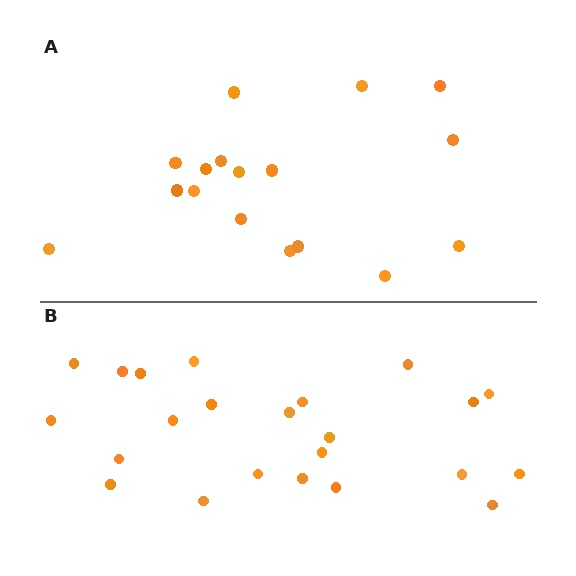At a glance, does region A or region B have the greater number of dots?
Region B (the bottom region) has more dots.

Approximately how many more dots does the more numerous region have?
Region B has about 6 more dots than region A.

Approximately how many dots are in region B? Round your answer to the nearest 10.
About 20 dots. (The exact count is 23, which rounds to 20.)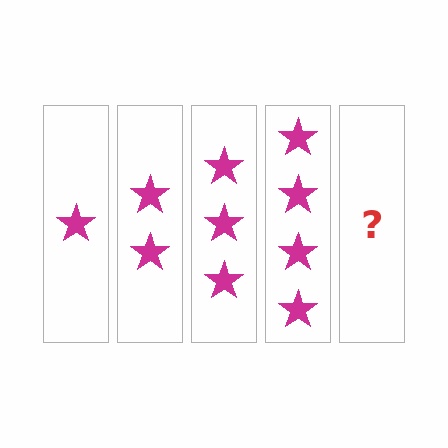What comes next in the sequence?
The next element should be 5 stars.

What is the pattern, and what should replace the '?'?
The pattern is that each step adds one more star. The '?' should be 5 stars.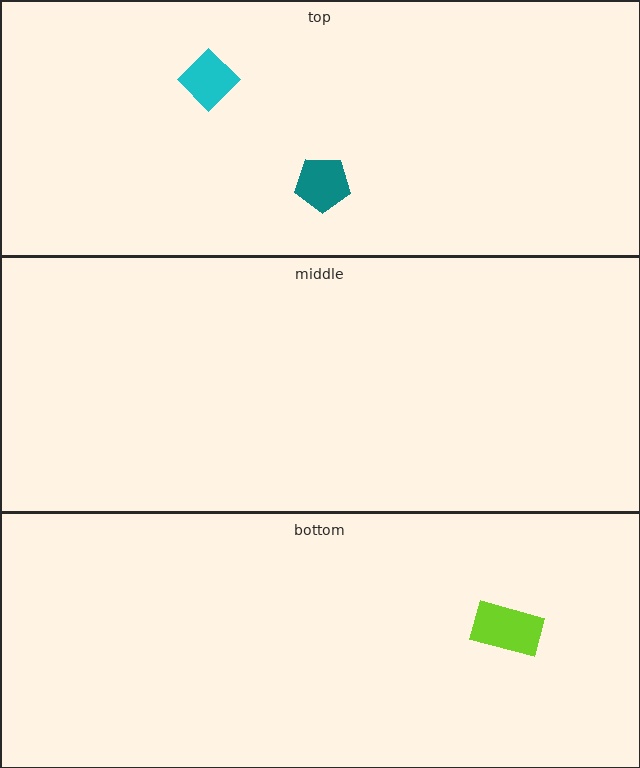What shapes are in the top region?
The teal pentagon, the cyan diamond.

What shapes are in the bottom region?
The lime rectangle.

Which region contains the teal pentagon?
The top region.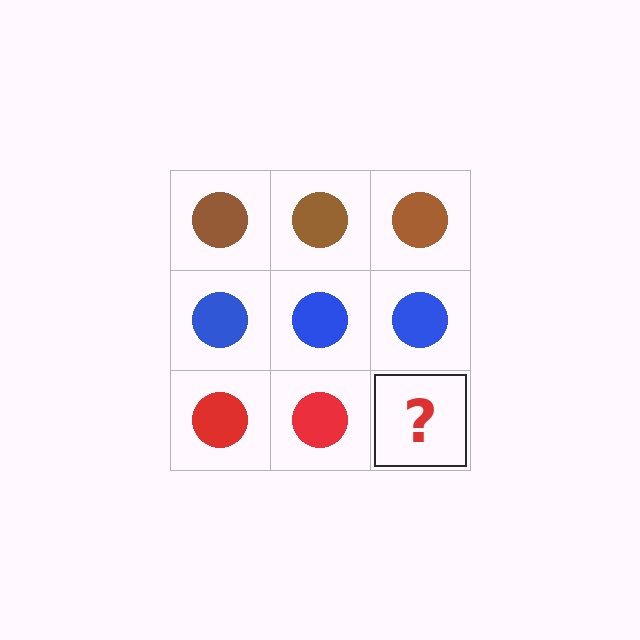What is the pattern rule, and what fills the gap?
The rule is that each row has a consistent color. The gap should be filled with a red circle.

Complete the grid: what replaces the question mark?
The question mark should be replaced with a red circle.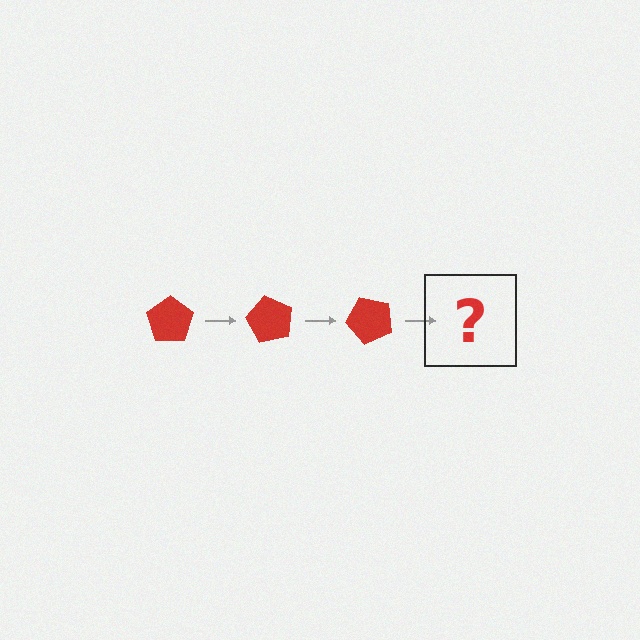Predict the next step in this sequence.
The next step is a red pentagon rotated 180 degrees.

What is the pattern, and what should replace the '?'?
The pattern is that the pentagon rotates 60 degrees each step. The '?' should be a red pentagon rotated 180 degrees.